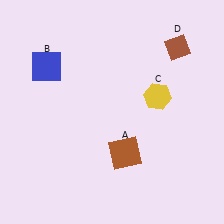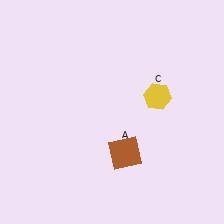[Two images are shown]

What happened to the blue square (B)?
The blue square (B) was removed in Image 2. It was in the top-left area of Image 1.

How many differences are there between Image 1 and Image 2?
There are 2 differences between the two images.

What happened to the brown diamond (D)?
The brown diamond (D) was removed in Image 2. It was in the top-right area of Image 1.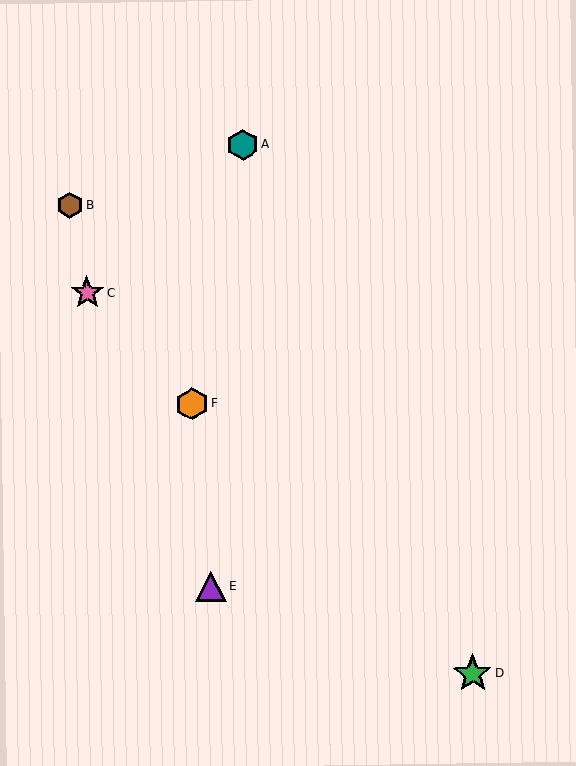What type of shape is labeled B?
Shape B is a brown hexagon.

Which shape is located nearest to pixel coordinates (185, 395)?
The orange hexagon (labeled F) at (192, 404) is nearest to that location.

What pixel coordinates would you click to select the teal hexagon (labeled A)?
Click at (243, 145) to select the teal hexagon A.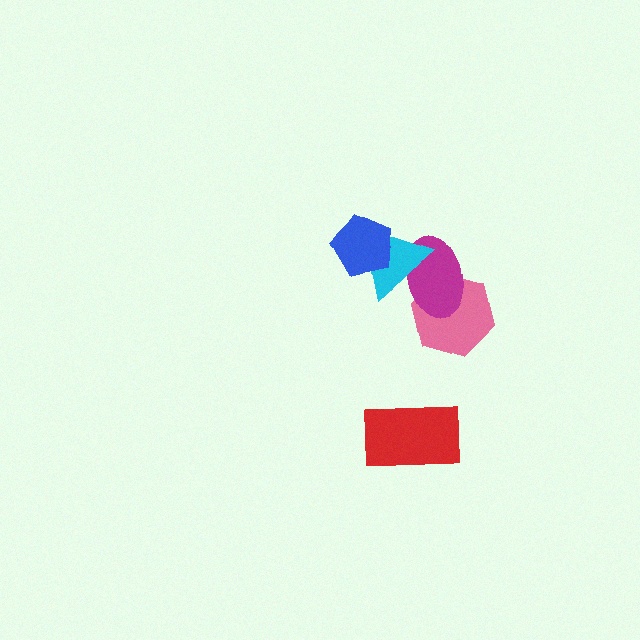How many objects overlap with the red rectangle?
0 objects overlap with the red rectangle.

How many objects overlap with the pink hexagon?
1 object overlaps with the pink hexagon.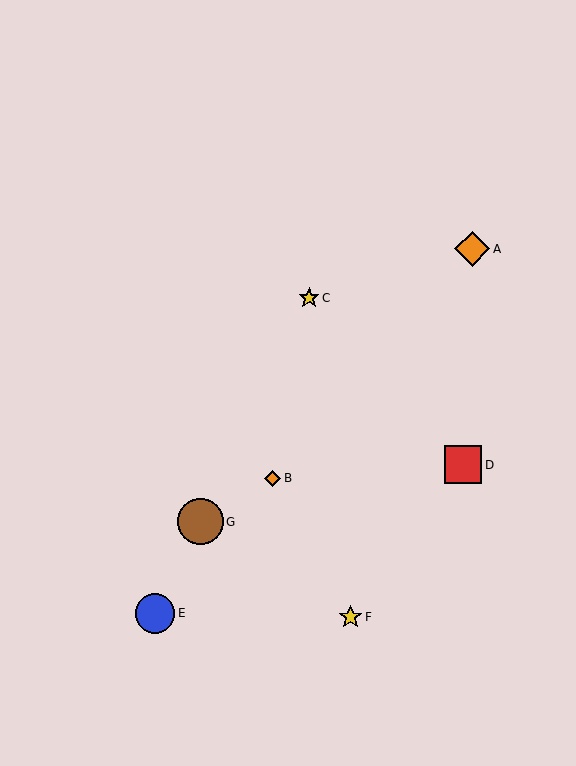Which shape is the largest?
The brown circle (labeled G) is the largest.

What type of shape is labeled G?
Shape G is a brown circle.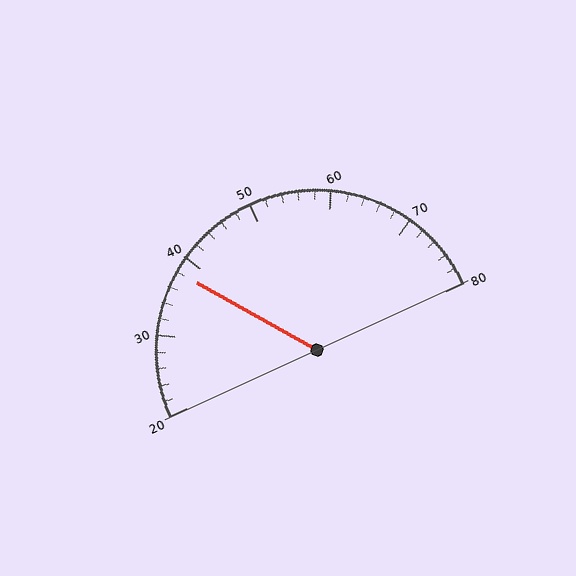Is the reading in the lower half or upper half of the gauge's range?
The reading is in the lower half of the range (20 to 80).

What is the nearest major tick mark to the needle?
The nearest major tick mark is 40.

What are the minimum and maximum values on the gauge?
The gauge ranges from 20 to 80.